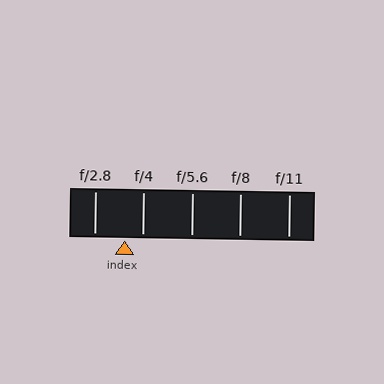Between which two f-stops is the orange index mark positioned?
The index mark is between f/2.8 and f/4.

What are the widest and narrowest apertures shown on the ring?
The widest aperture shown is f/2.8 and the narrowest is f/11.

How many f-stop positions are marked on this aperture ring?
There are 5 f-stop positions marked.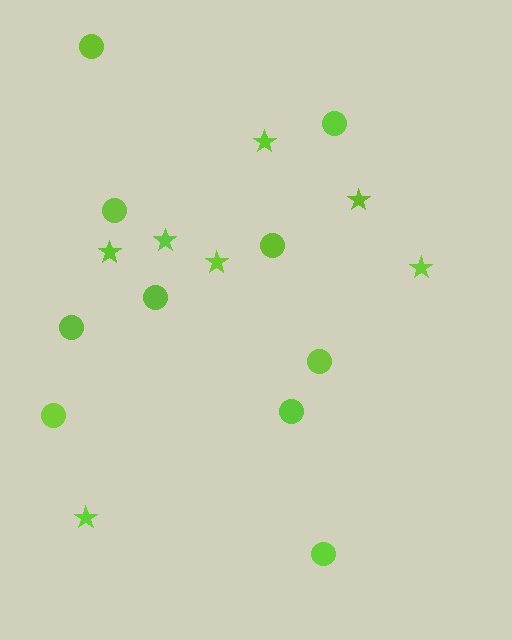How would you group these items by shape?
There are 2 groups: one group of stars (7) and one group of circles (10).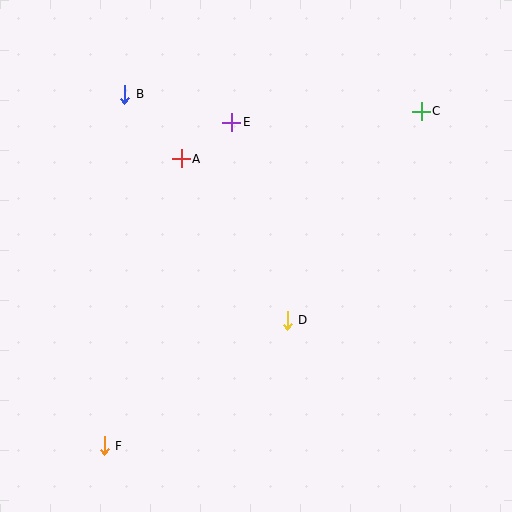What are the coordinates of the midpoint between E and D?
The midpoint between E and D is at (260, 221).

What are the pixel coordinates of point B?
Point B is at (125, 94).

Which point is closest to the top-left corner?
Point B is closest to the top-left corner.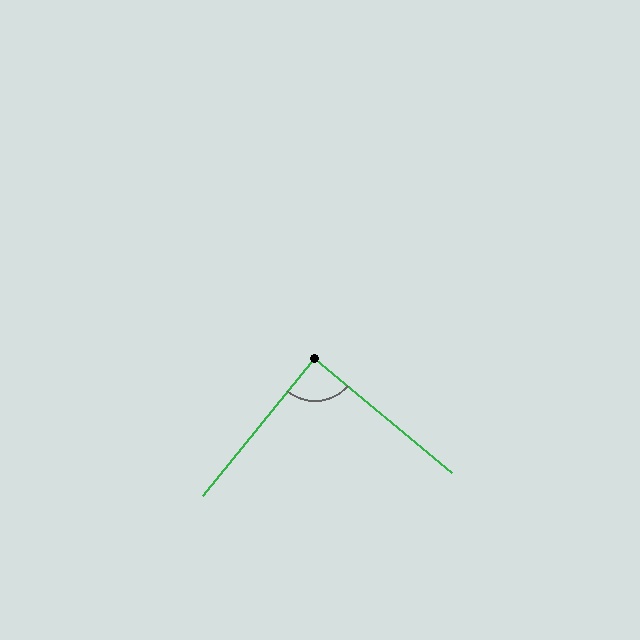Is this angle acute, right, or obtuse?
It is approximately a right angle.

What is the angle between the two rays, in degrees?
Approximately 89 degrees.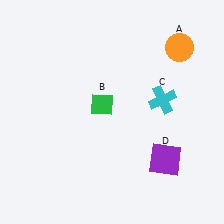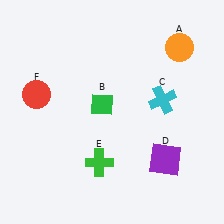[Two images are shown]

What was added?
A green cross (E), a red circle (F) were added in Image 2.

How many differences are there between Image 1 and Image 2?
There are 2 differences between the two images.